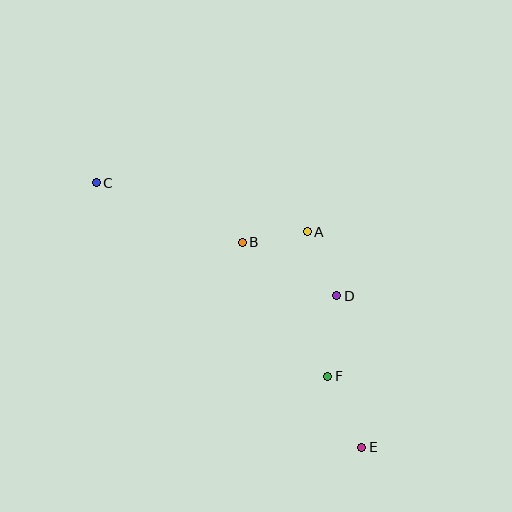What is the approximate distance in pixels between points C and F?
The distance between C and F is approximately 301 pixels.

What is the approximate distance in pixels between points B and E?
The distance between B and E is approximately 237 pixels.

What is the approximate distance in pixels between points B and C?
The distance between B and C is approximately 158 pixels.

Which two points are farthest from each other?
Points C and E are farthest from each other.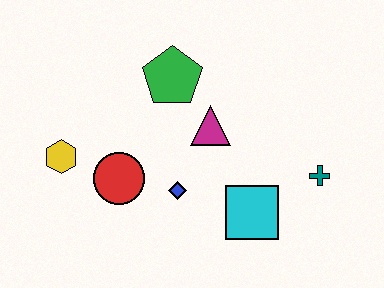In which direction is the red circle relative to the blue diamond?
The red circle is to the left of the blue diamond.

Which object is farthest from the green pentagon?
The teal cross is farthest from the green pentagon.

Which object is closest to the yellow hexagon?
The red circle is closest to the yellow hexagon.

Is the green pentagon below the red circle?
No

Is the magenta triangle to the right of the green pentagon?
Yes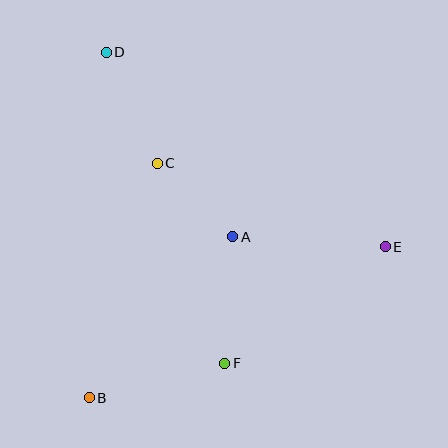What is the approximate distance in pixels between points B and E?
The distance between B and E is approximately 332 pixels.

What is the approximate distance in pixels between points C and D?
The distance between C and D is approximately 122 pixels.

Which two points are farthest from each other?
Points B and D are farthest from each other.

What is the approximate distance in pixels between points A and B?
The distance between A and B is approximately 215 pixels.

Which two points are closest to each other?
Points A and C are closest to each other.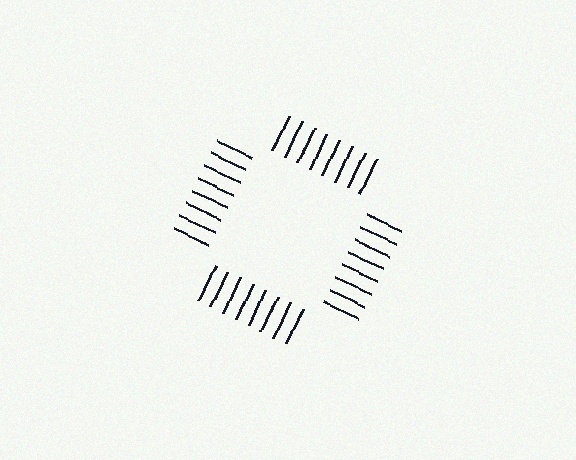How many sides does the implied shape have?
4 sides — the line-ends trace a square.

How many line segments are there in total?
32 — 8 along each of the 4 edges.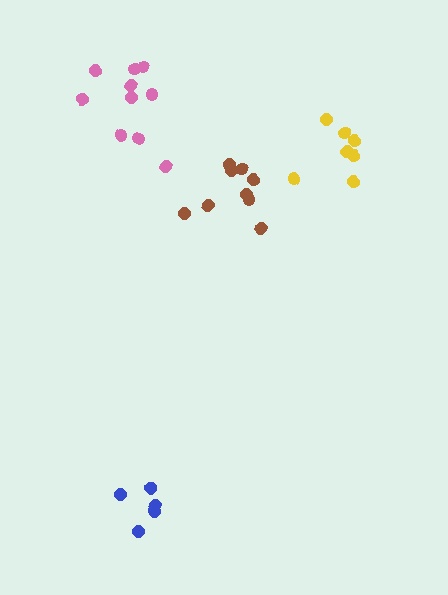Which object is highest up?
The pink cluster is topmost.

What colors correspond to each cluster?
The clusters are colored: blue, brown, pink, yellow.